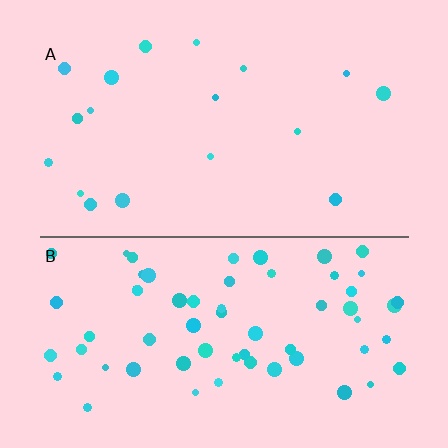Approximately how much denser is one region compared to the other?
Approximately 3.5× — region B over region A.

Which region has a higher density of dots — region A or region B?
B (the bottom).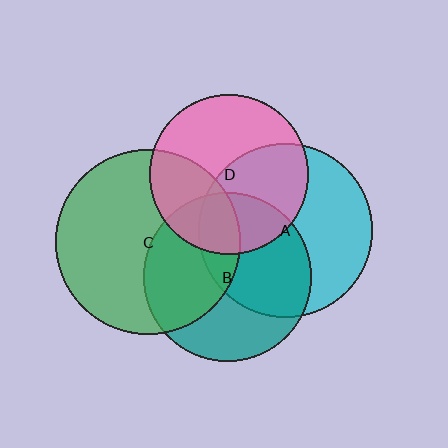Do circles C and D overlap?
Yes.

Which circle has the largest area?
Circle C (green).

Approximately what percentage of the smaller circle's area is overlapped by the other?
Approximately 30%.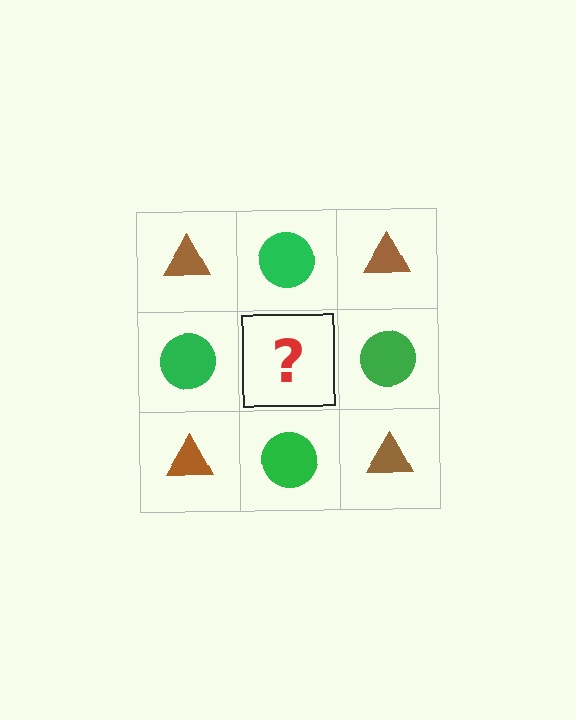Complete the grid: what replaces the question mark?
The question mark should be replaced with a brown triangle.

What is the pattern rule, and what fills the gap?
The rule is that it alternates brown triangle and green circle in a checkerboard pattern. The gap should be filled with a brown triangle.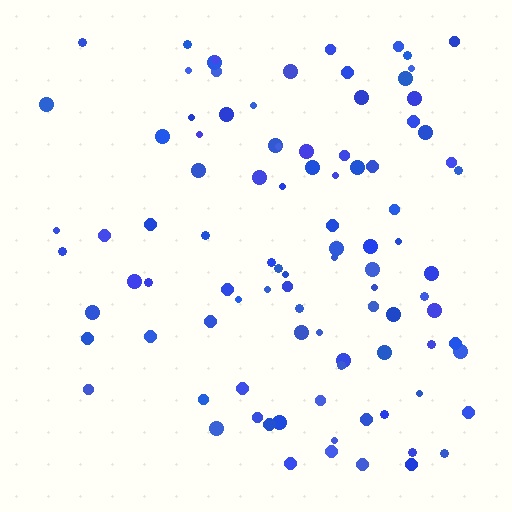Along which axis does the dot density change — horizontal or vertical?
Horizontal.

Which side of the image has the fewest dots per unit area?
The left.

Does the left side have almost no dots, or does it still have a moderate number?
Still a moderate number, just noticeably fewer than the right.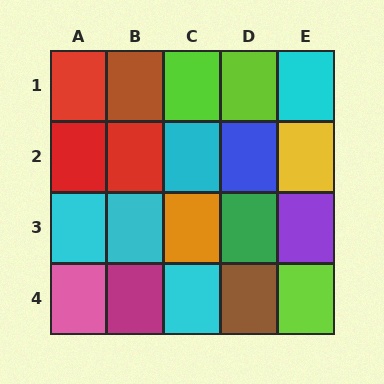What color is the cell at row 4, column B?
Magenta.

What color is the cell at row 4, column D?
Brown.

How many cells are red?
3 cells are red.